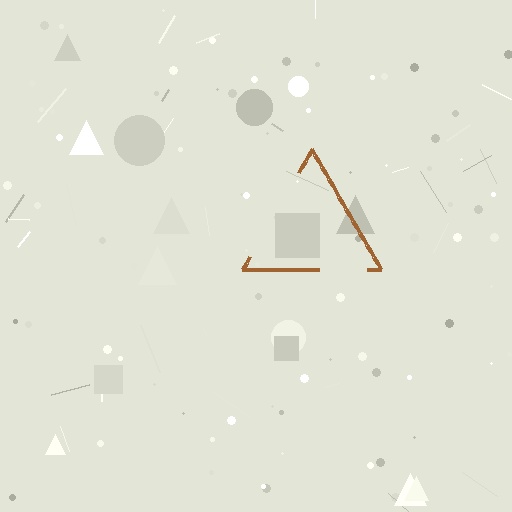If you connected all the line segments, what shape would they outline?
They would outline a triangle.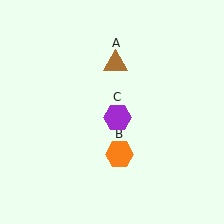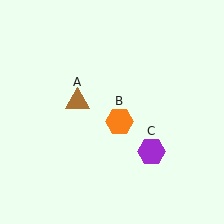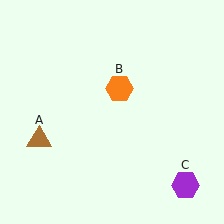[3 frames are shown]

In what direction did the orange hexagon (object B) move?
The orange hexagon (object B) moved up.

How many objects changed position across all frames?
3 objects changed position: brown triangle (object A), orange hexagon (object B), purple hexagon (object C).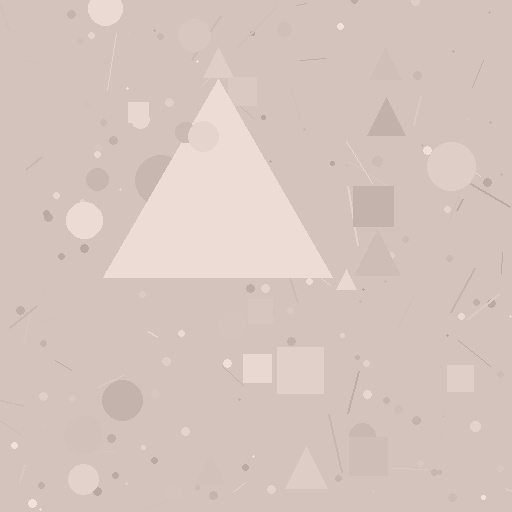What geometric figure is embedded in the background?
A triangle is embedded in the background.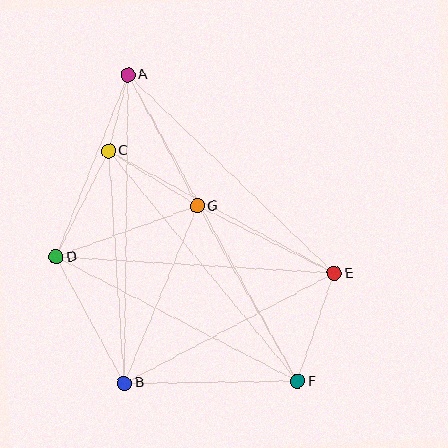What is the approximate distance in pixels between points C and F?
The distance between C and F is approximately 298 pixels.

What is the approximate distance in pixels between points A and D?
The distance between A and D is approximately 196 pixels.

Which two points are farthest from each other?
Points A and F are farthest from each other.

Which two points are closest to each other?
Points A and C are closest to each other.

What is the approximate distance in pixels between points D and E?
The distance between D and E is approximately 278 pixels.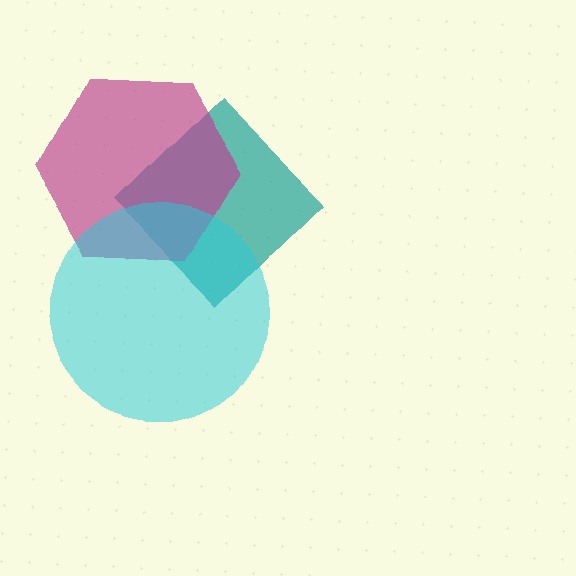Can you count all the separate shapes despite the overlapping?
Yes, there are 3 separate shapes.